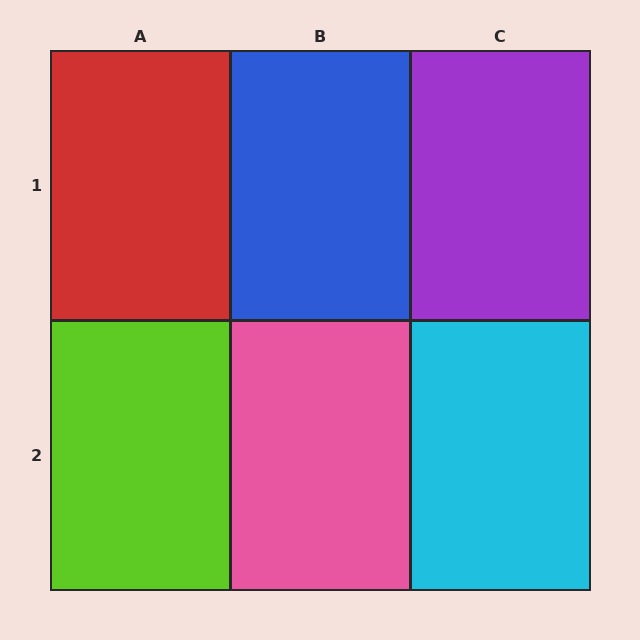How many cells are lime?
1 cell is lime.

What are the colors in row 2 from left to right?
Lime, pink, cyan.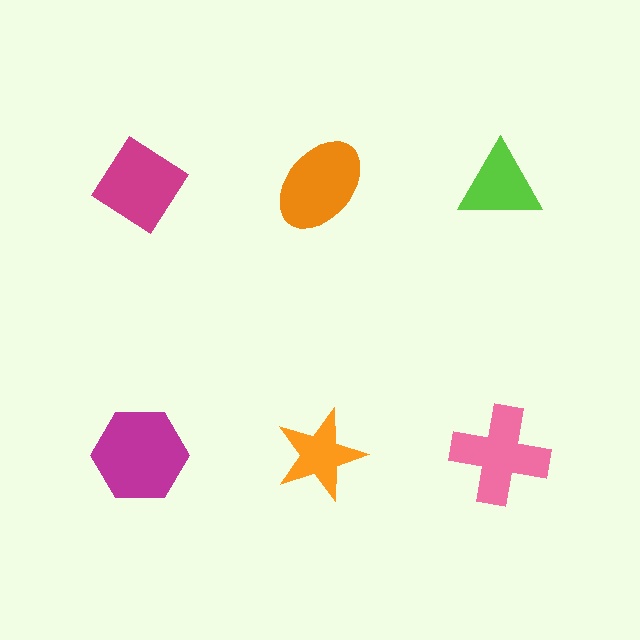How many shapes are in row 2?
3 shapes.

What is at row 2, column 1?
A magenta hexagon.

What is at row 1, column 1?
A magenta diamond.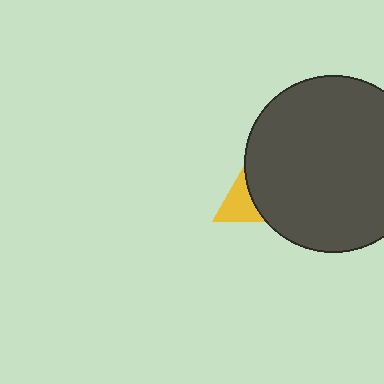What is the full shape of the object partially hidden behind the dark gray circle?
The partially hidden object is a yellow triangle.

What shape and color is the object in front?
The object in front is a dark gray circle.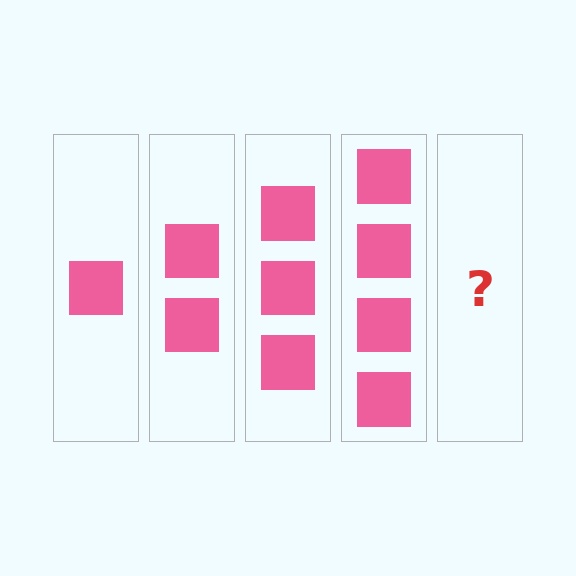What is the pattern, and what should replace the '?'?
The pattern is that each step adds one more square. The '?' should be 5 squares.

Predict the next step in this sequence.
The next step is 5 squares.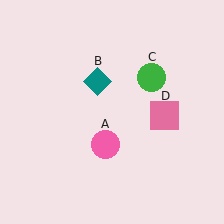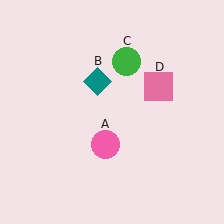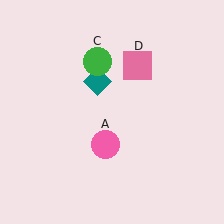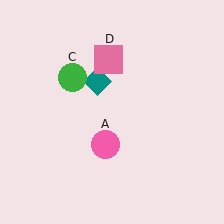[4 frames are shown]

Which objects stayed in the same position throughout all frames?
Pink circle (object A) and teal diamond (object B) remained stationary.